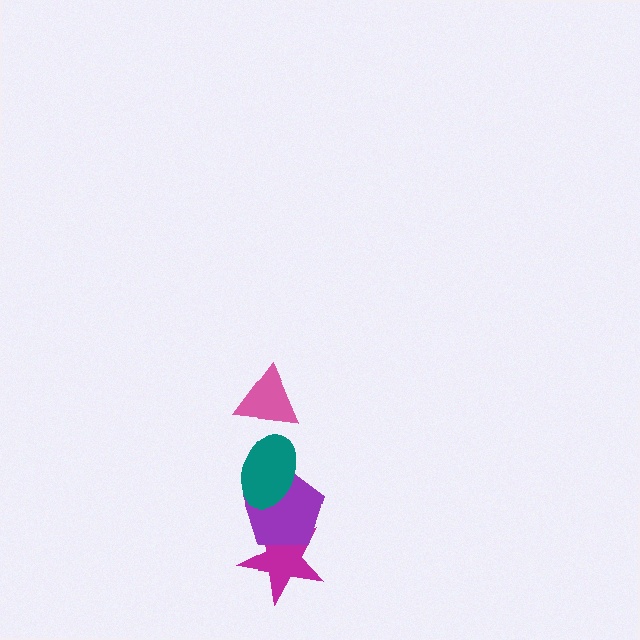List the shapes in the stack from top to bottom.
From top to bottom: the pink triangle, the teal ellipse, the purple pentagon, the magenta star.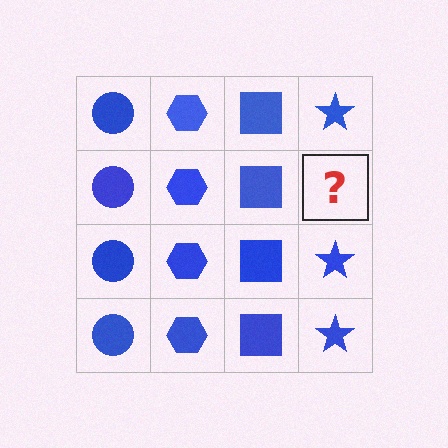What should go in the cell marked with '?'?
The missing cell should contain a blue star.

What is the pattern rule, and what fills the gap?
The rule is that each column has a consistent shape. The gap should be filled with a blue star.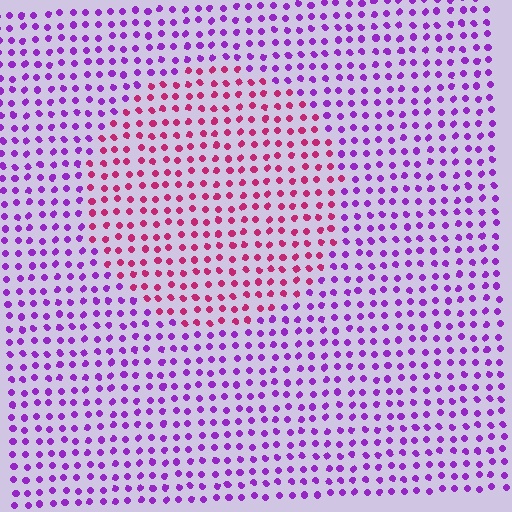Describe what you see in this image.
The image is filled with small purple elements in a uniform arrangement. A circle-shaped region is visible where the elements are tinted to a slightly different hue, forming a subtle color boundary.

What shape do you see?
I see a circle.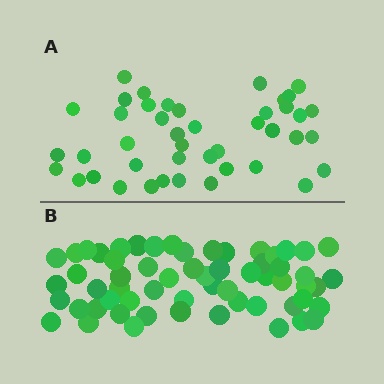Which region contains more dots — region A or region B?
Region B (the bottom region) has more dots.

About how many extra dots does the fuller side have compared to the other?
Region B has approximately 15 more dots than region A.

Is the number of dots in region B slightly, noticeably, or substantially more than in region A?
Region B has noticeably more, but not dramatically so. The ratio is roughly 1.4 to 1.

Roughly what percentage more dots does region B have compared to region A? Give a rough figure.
About 40% more.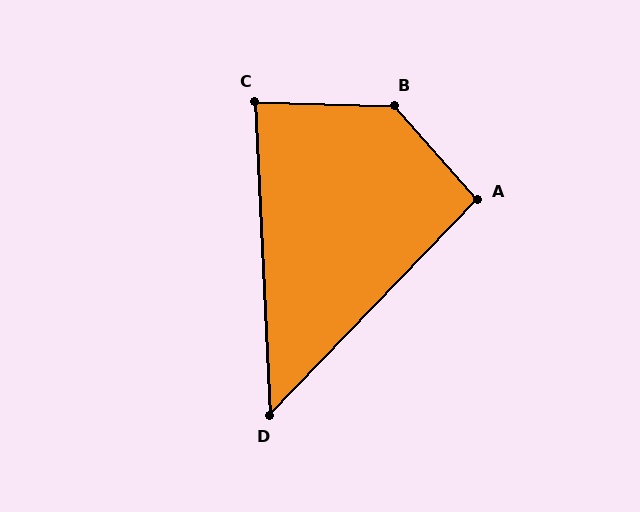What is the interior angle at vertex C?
Approximately 86 degrees (approximately right).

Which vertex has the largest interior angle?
B, at approximately 133 degrees.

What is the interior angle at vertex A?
Approximately 94 degrees (approximately right).